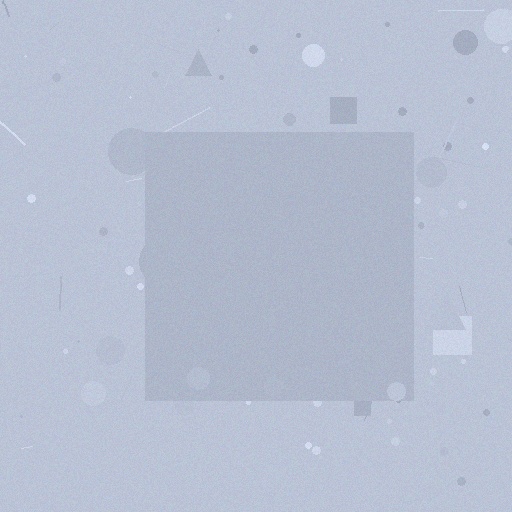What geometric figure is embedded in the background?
A square is embedded in the background.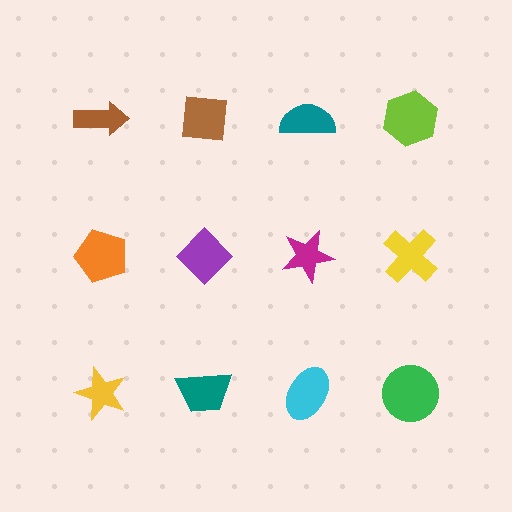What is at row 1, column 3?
A teal semicircle.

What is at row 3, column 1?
A yellow star.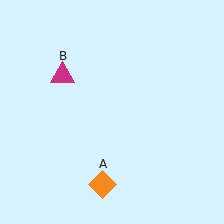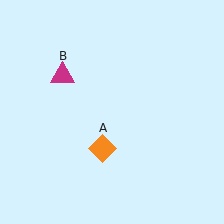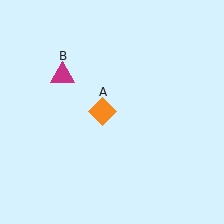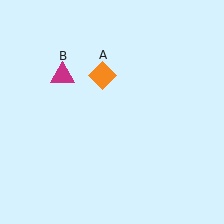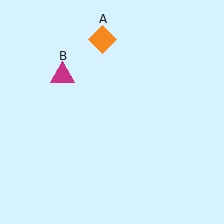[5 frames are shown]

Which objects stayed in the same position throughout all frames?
Magenta triangle (object B) remained stationary.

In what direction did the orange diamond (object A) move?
The orange diamond (object A) moved up.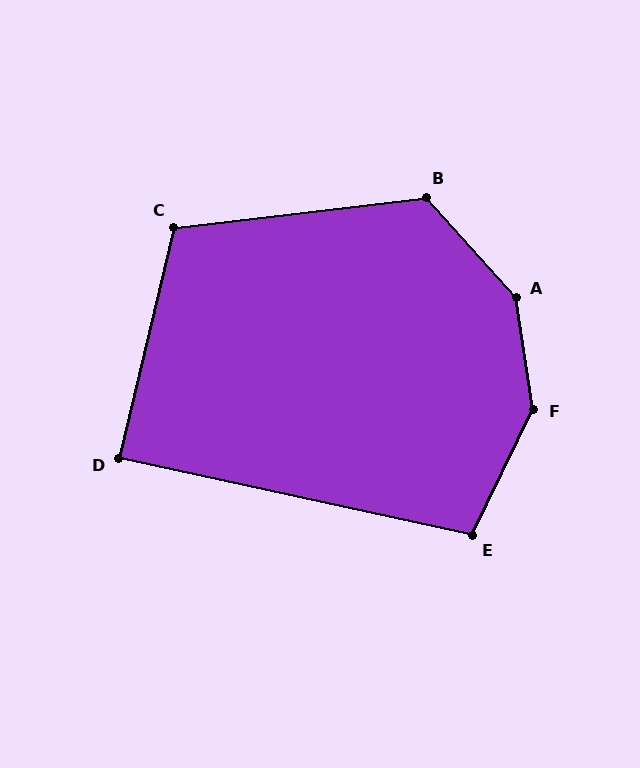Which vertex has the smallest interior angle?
D, at approximately 89 degrees.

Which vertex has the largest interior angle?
A, at approximately 147 degrees.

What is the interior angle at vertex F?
Approximately 146 degrees (obtuse).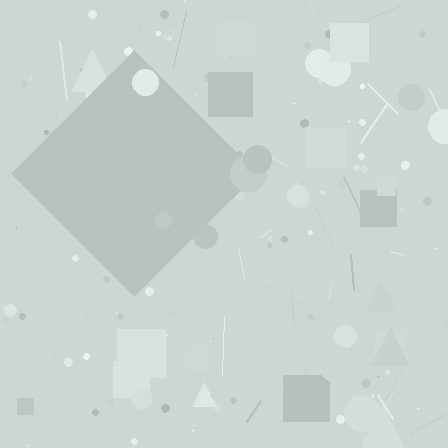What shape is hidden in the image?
A diamond is hidden in the image.